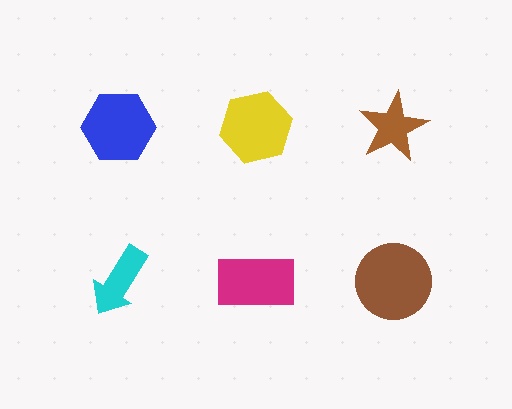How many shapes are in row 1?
3 shapes.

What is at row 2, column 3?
A brown circle.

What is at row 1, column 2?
A yellow hexagon.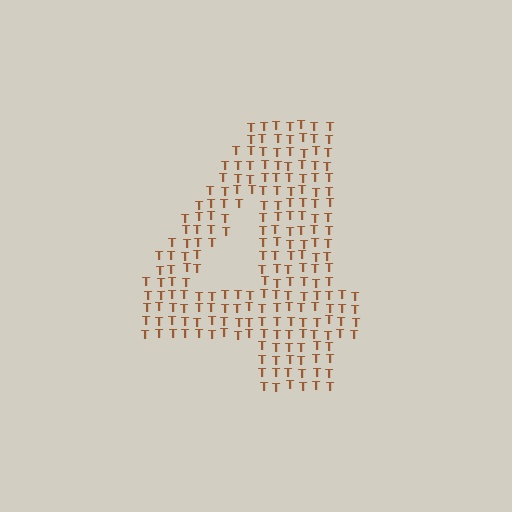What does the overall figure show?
The overall figure shows the digit 4.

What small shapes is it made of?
It is made of small letter T's.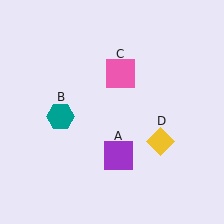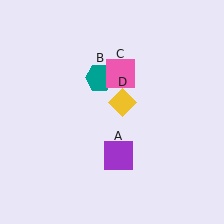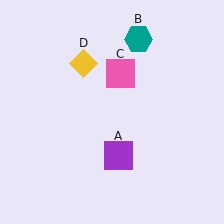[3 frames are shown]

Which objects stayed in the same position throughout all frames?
Purple square (object A) and pink square (object C) remained stationary.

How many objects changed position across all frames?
2 objects changed position: teal hexagon (object B), yellow diamond (object D).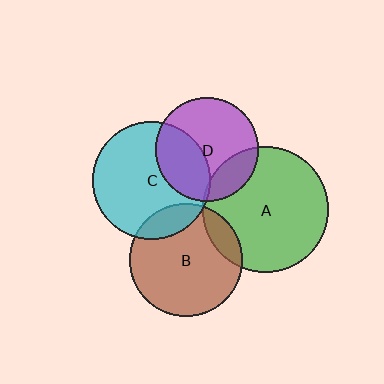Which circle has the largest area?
Circle A (green).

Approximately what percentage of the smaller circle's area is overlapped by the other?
Approximately 20%.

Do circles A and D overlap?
Yes.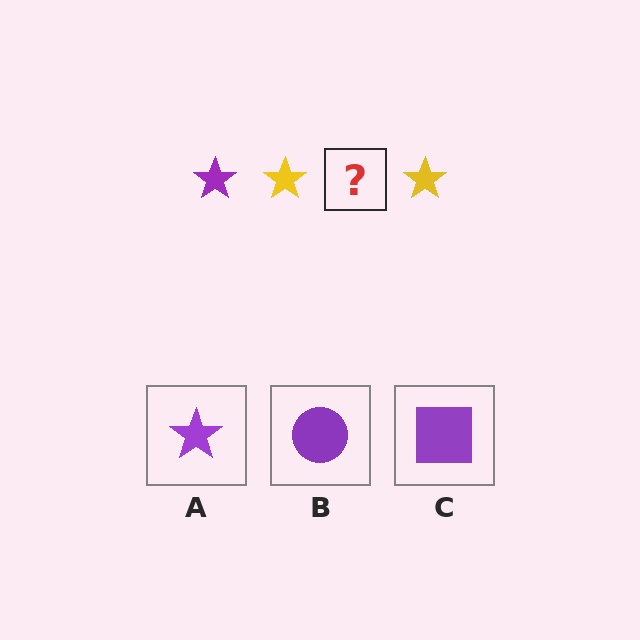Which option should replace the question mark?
Option A.